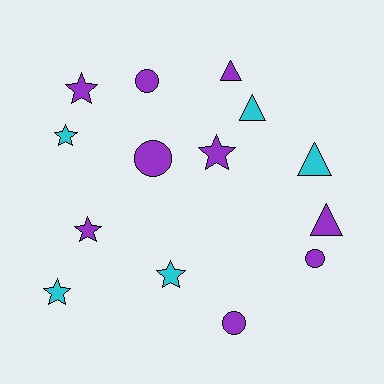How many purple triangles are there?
There are 2 purple triangles.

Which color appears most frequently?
Purple, with 9 objects.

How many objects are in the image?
There are 14 objects.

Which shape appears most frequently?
Star, with 6 objects.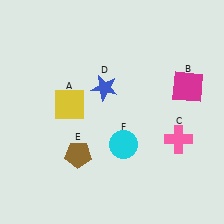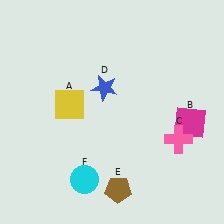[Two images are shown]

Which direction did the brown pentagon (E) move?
The brown pentagon (E) moved right.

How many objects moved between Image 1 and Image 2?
3 objects moved between the two images.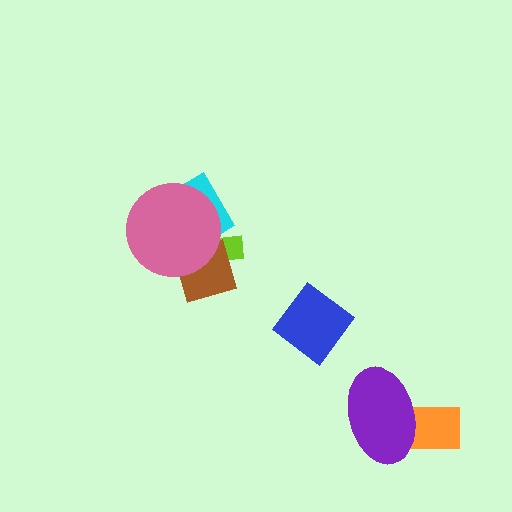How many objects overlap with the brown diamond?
2 objects overlap with the brown diamond.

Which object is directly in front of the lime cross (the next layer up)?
The brown diamond is directly in front of the lime cross.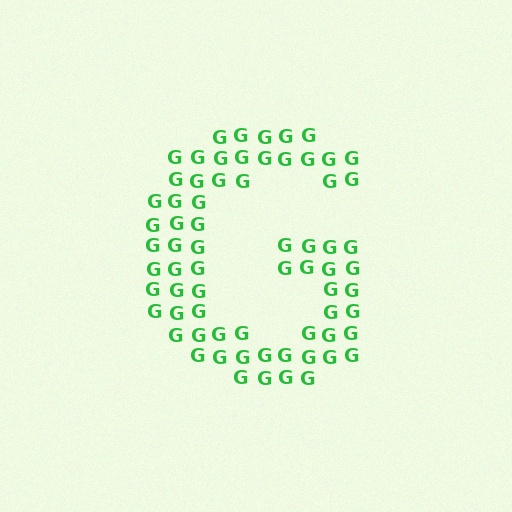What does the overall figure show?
The overall figure shows the letter G.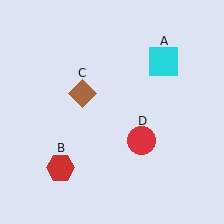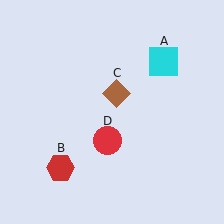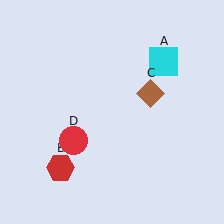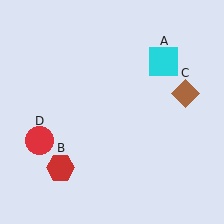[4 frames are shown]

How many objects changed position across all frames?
2 objects changed position: brown diamond (object C), red circle (object D).